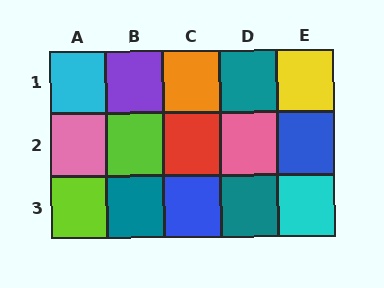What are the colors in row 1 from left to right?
Cyan, purple, orange, teal, yellow.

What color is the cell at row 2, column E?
Blue.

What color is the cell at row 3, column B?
Teal.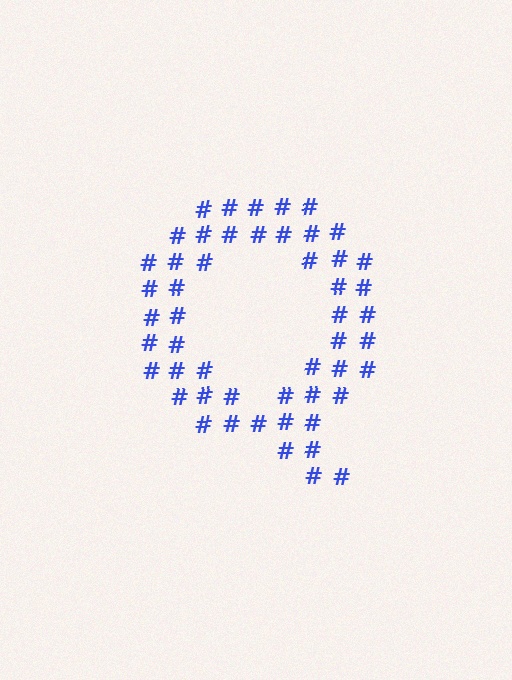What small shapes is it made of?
It is made of small hash symbols.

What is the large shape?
The large shape is the letter Q.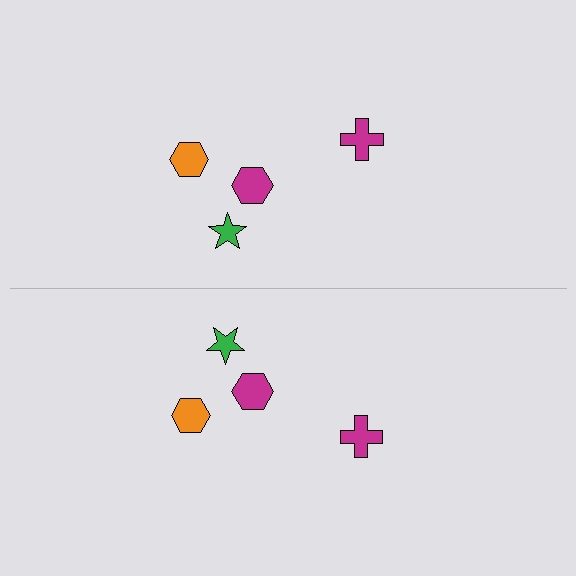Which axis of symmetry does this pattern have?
The pattern has a horizontal axis of symmetry running through the center of the image.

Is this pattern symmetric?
Yes, this pattern has bilateral (reflection) symmetry.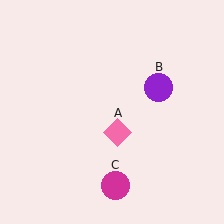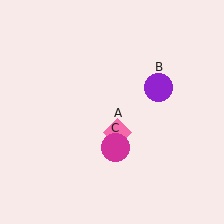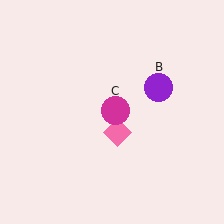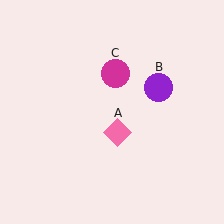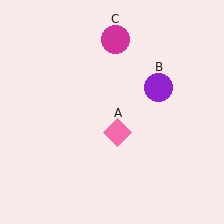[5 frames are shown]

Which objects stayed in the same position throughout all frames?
Pink diamond (object A) and purple circle (object B) remained stationary.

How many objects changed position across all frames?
1 object changed position: magenta circle (object C).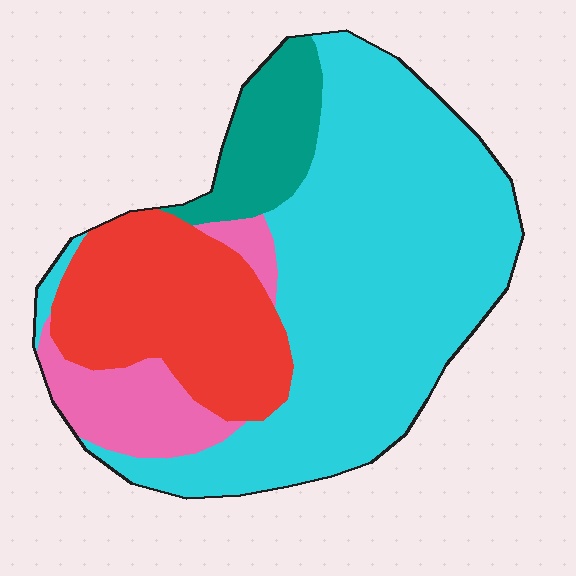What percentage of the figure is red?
Red takes up about one quarter (1/4) of the figure.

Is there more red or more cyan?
Cyan.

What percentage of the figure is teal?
Teal takes up less than a sixth of the figure.